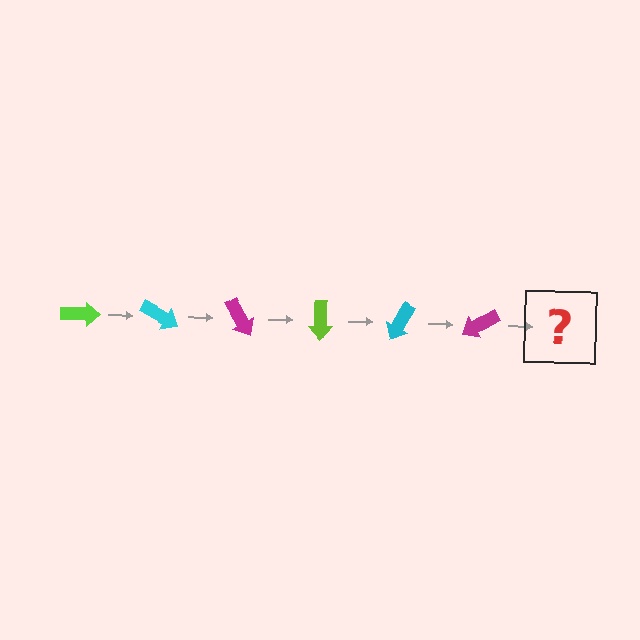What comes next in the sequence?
The next element should be a lime arrow, rotated 180 degrees from the start.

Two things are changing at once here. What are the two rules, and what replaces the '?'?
The two rules are that it rotates 30 degrees each step and the color cycles through lime, cyan, and magenta. The '?' should be a lime arrow, rotated 180 degrees from the start.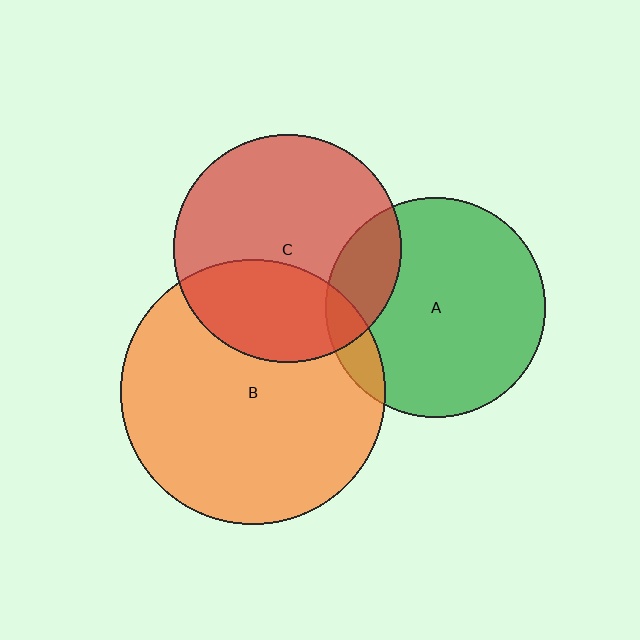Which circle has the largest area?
Circle B (orange).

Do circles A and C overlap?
Yes.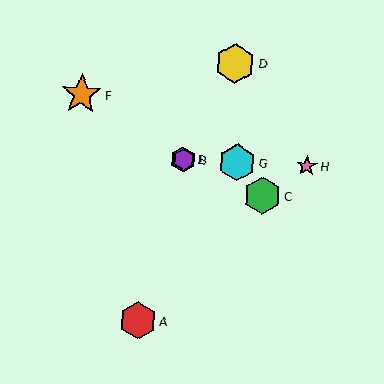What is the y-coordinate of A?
Object A is at y≈321.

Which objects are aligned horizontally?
Objects B, E, G, H are aligned horizontally.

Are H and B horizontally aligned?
Yes, both are at y≈166.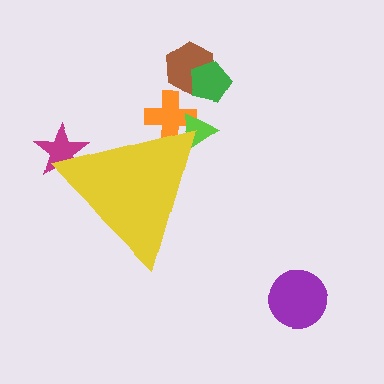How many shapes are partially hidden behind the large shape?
3 shapes are partially hidden.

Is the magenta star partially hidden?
Yes, the magenta star is partially hidden behind the yellow triangle.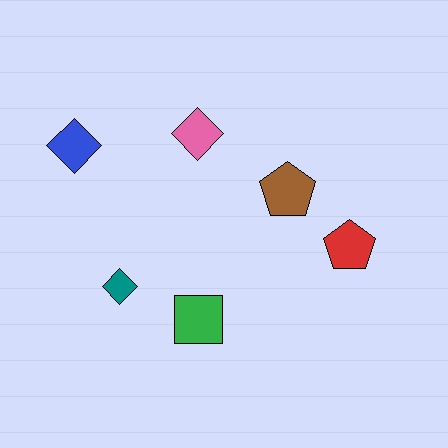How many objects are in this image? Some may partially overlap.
There are 6 objects.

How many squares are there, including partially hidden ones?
There is 1 square.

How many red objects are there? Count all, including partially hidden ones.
There is 1 red object.